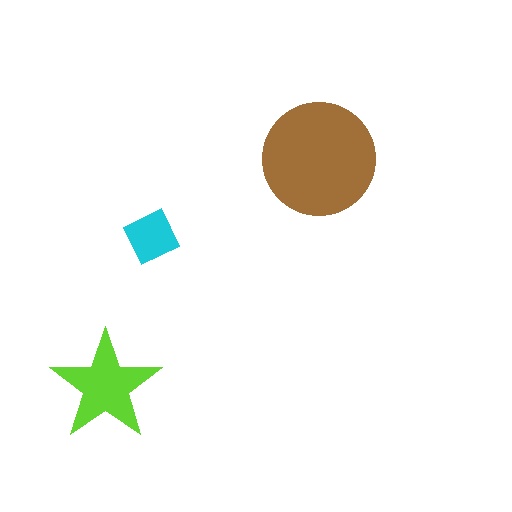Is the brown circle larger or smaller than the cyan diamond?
Larger.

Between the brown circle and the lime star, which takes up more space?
The brown circle.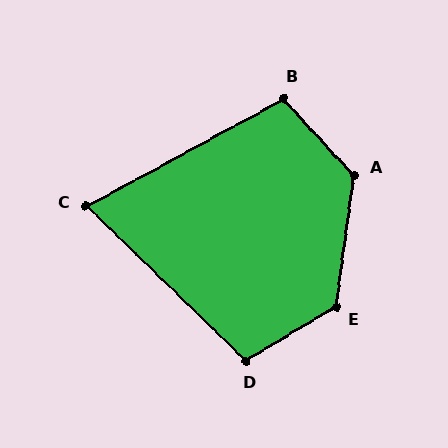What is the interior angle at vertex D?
Approximately 104 degrees (obtuse).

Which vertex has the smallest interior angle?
C, at approximately 73 degrees.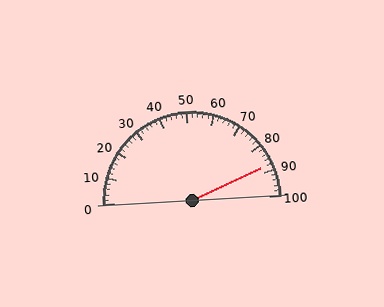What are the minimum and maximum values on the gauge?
The gauge ranges from 0 to 100.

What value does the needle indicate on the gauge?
The needle indicates approximately 88.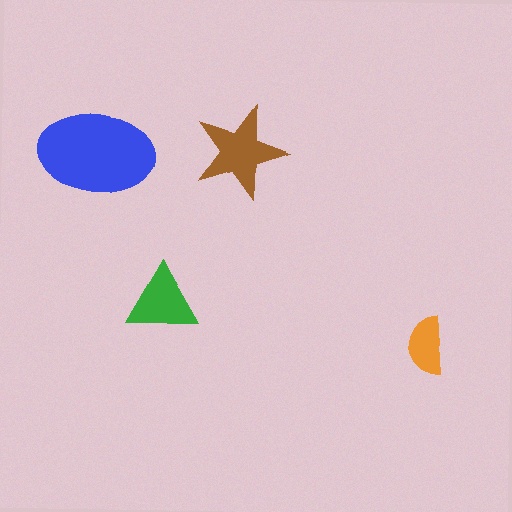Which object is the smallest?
The orange semicircle.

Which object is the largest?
The blue ellipse.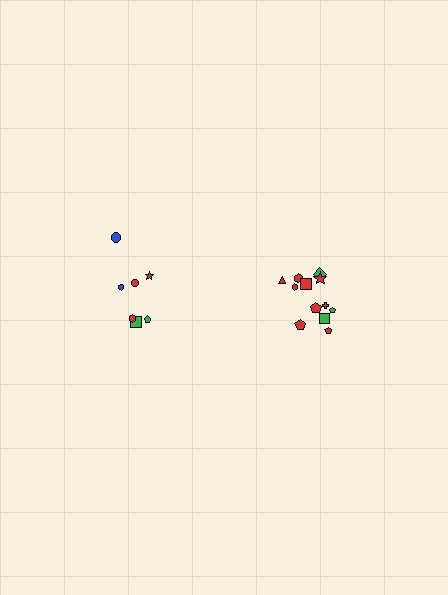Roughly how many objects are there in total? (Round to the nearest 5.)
Roughly 20 objects in total.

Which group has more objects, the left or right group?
The right group.